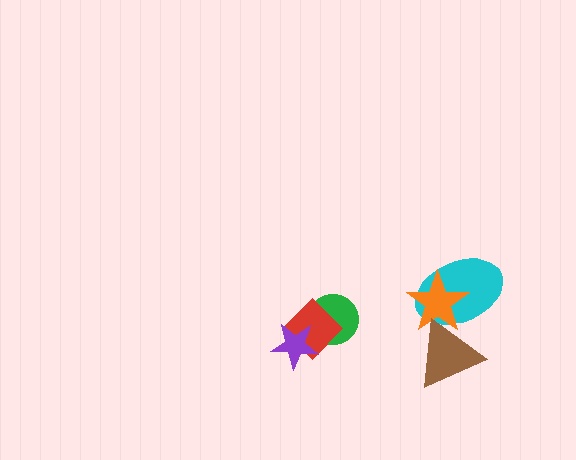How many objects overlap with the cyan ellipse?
2 objects overlap with the cyan ellipse.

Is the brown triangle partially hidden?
No, no other shape covers it.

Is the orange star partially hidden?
Yes, it is partially covered by another shape.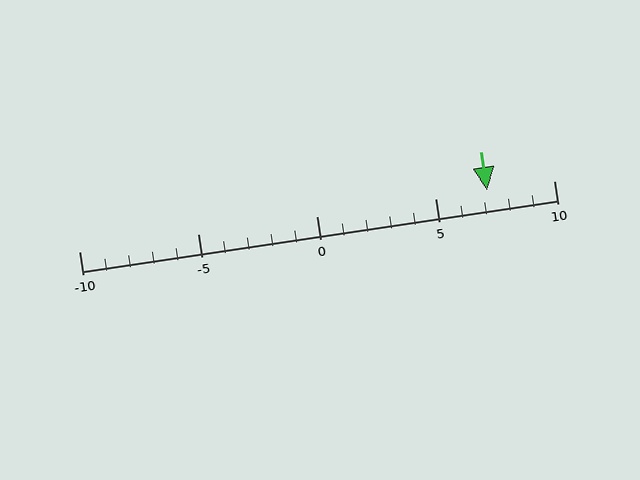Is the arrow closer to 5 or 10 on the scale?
The arrow is closer to 5.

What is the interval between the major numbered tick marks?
The major tick marks are spaced 5 units apart.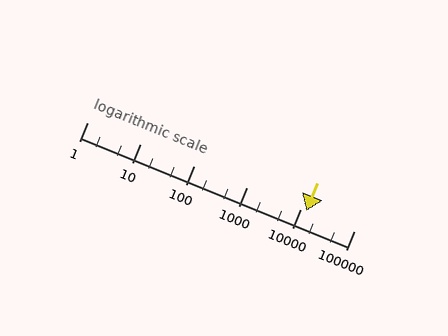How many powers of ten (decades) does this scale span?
The scale spans 5 decades, from 1 to 100000.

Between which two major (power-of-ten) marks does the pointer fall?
The pointer is between 10000 and 100000.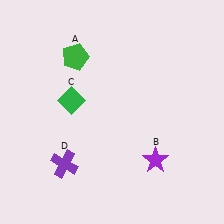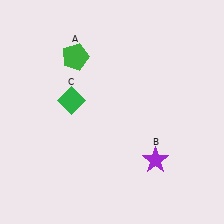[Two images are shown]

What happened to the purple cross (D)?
The purple cross (D) was removed in Image 2. It was in the bottom-left area of Image 1.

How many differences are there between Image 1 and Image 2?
There is 1 difference between the two images.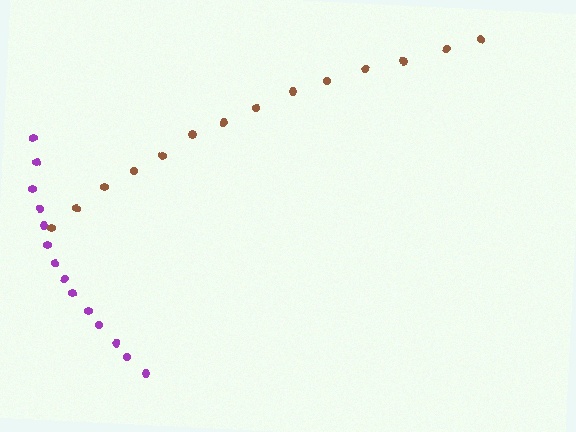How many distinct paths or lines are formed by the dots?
There are 2 distinct paths.